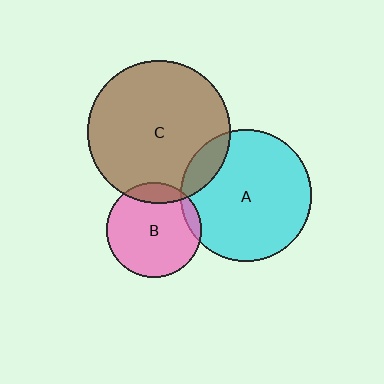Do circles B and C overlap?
Yes.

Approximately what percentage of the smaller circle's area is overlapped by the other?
Approximately 15%.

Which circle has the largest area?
Circle C (brown).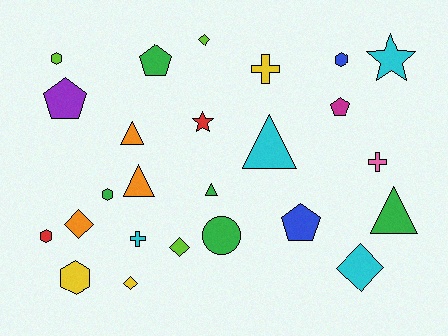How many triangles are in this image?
There are 5 triangles.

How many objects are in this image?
There are 25 objects.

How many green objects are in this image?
There are 5 green objects.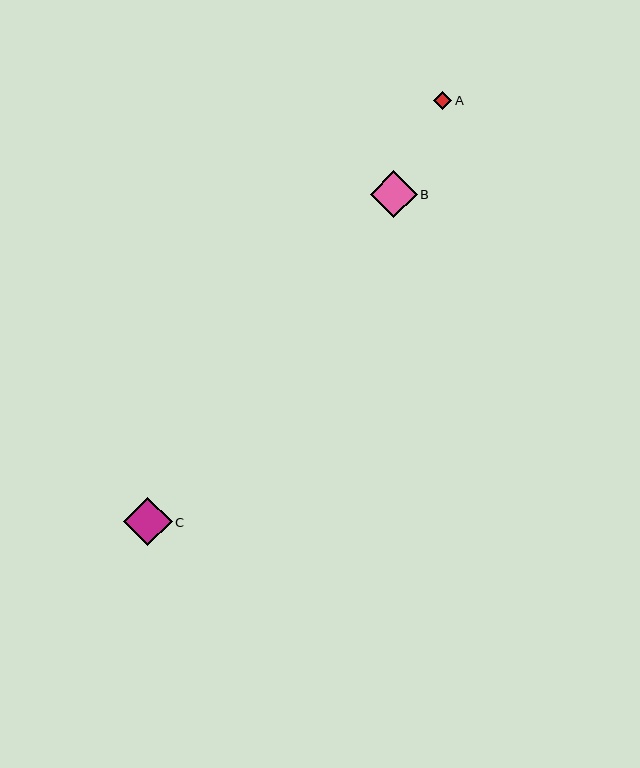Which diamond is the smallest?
Diamond A is the smallest with a size of approximately 19 pixels.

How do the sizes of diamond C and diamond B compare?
Diamond C and diamond B are approximately the same size.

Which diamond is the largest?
Diamond C is the largest with a size of approximately 48 pixels.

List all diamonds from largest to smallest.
From largest to smallest: C, B, A.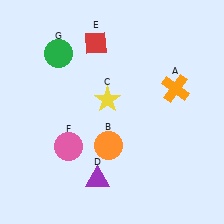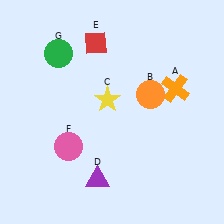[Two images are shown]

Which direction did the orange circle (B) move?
The orange circle (B) moved up.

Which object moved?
The orange circle (B) moved up.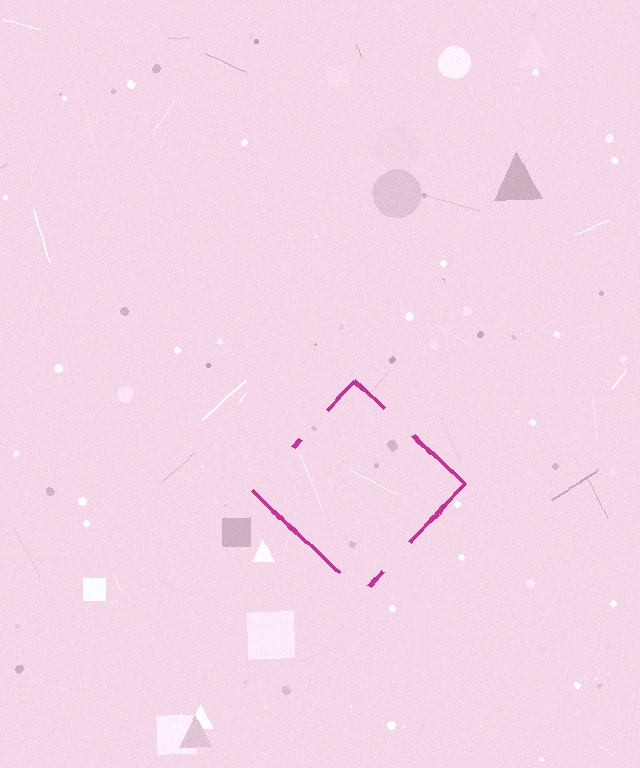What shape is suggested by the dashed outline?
The dashed outline suggests a diamond.